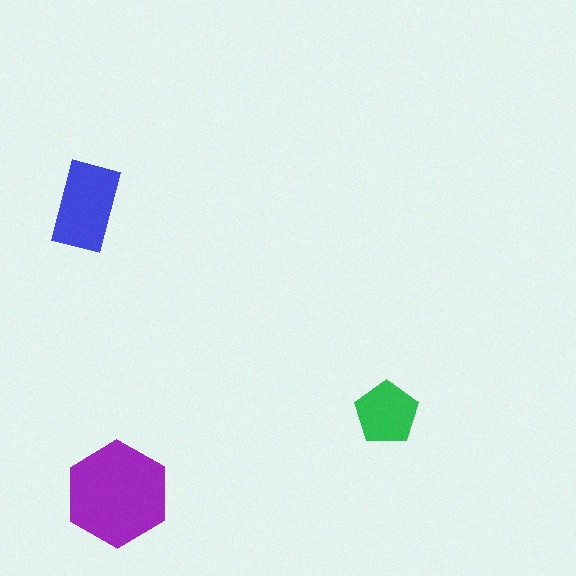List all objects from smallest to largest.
The green pentagon, the blue rectangle, the purple hexagon.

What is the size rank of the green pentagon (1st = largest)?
3rd.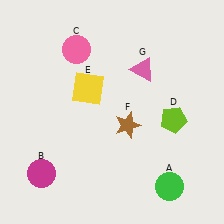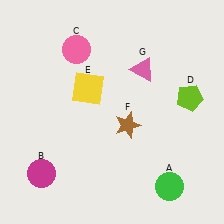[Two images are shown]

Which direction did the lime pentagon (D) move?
The lime pentagon (D) moved up.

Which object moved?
The lime pentagon (D) moved up.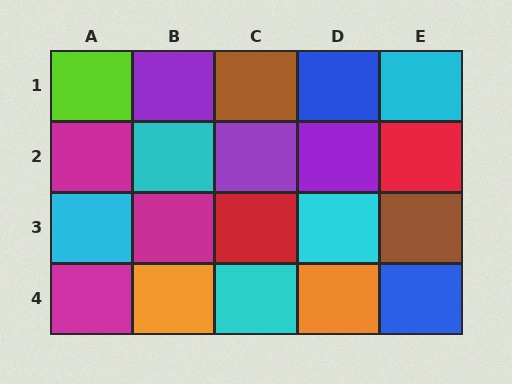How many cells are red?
2 cells are red.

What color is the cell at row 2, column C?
Purple.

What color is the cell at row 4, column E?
Blue.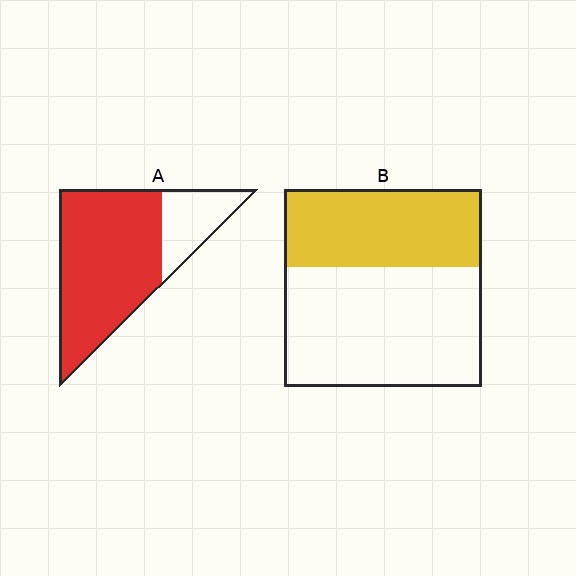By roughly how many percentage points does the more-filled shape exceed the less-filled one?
By roughly 35 percentage points (A over B).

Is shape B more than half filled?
No.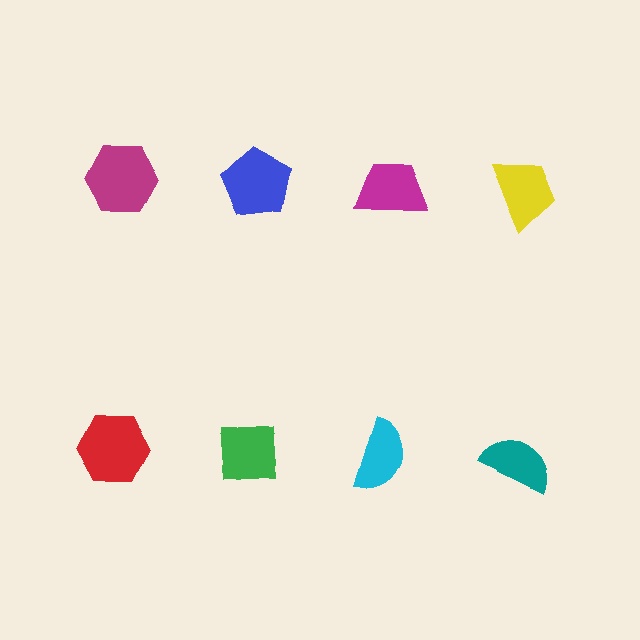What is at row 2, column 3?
A cyan semicircle.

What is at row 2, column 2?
A green square.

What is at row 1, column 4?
A yellow trapezoid.